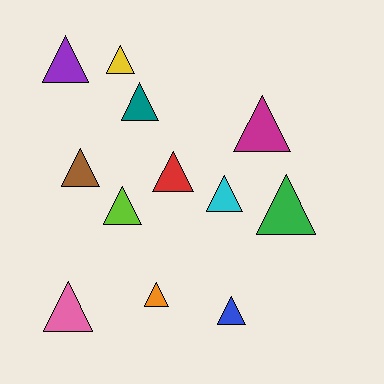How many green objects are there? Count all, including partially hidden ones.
There is 1 green object.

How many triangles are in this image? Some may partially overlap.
There are 12 triangles.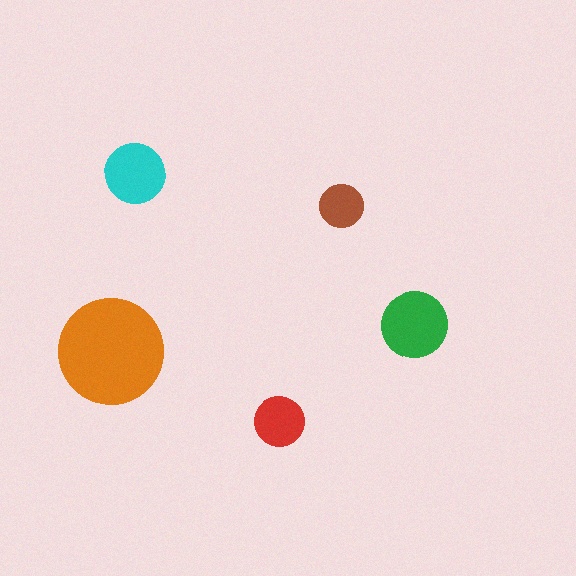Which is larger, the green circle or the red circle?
The green one.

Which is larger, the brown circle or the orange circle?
The orange one.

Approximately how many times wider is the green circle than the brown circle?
About 1.5 times wider.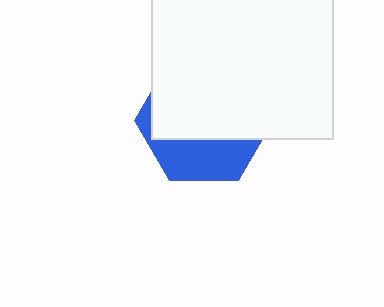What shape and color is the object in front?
The object in front is a white square.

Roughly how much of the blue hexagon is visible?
A small part of it is visible (roughly 35%).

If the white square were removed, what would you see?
You would see the complete blue hexagon.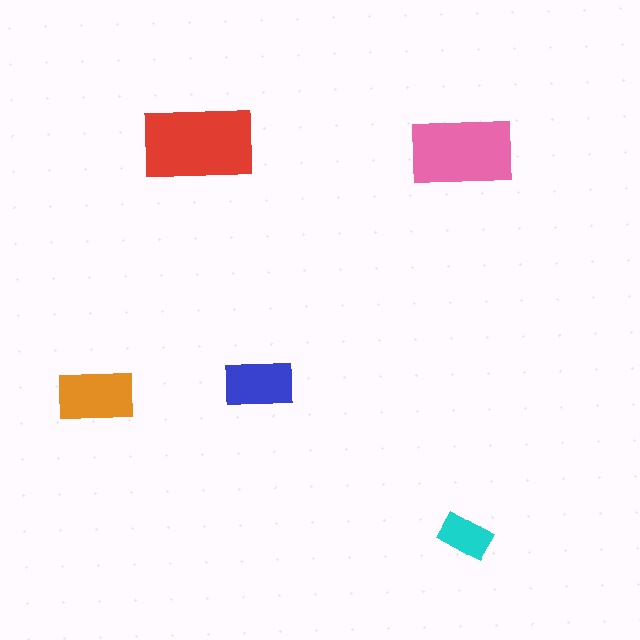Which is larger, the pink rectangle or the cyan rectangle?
The pink one.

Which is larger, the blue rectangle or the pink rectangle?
The pink one.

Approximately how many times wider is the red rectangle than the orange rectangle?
About 1.5 times wider.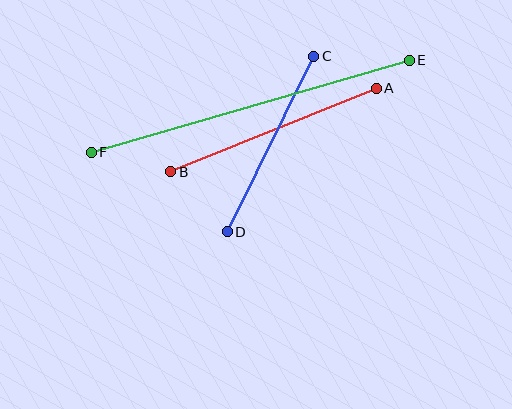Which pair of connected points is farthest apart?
Points E and F are farthest apart.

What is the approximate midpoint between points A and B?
The midpoint is at approximately (273, 130) pixels.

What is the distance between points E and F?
The distance is approximately 331 pixels.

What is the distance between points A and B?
The distance is approximately 222 pixels.